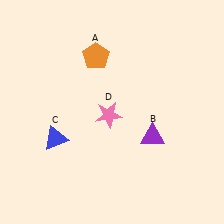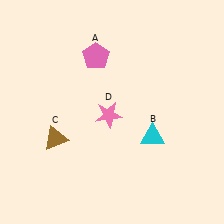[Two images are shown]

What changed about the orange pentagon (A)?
In Image 1, A is orange. In Image 2, it changed to pink.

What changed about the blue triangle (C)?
In Image 1, C is blue. In Image 2, it changed to brown.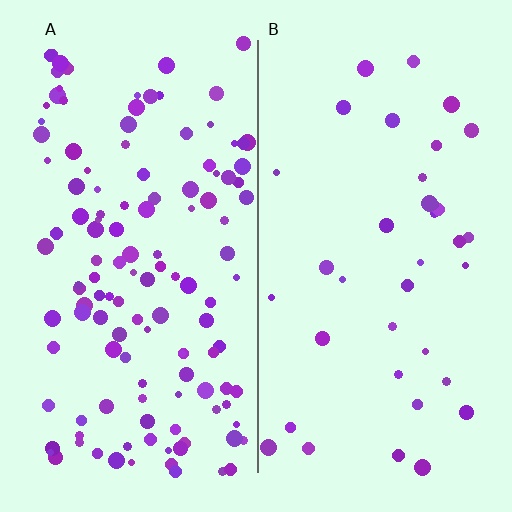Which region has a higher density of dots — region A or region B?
A (the left).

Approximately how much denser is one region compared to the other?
Approximately 3.4× — region A over region B.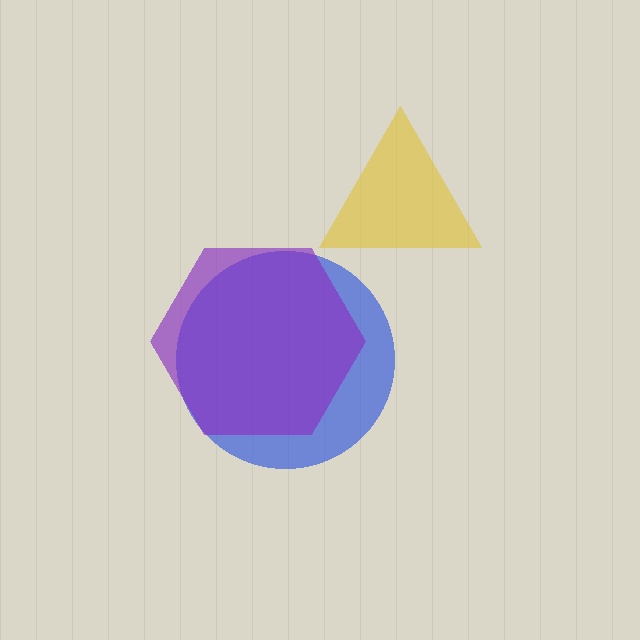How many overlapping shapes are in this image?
There are 3 overlapping shapes in the image.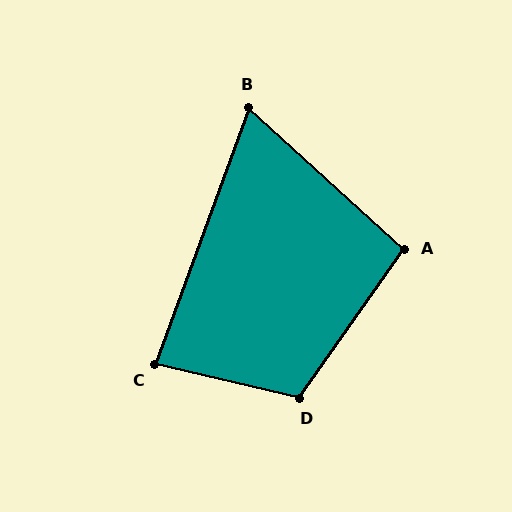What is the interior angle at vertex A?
Approximately 97 degrees (obtuse).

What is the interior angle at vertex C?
Approximately 83 degrees (acute).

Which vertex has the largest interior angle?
D, at approximately 112 degrees.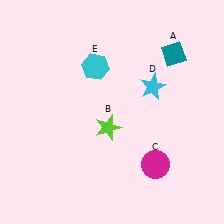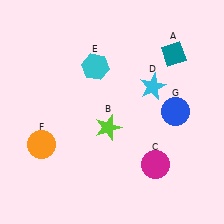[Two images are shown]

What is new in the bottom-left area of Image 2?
An orange circle (F) was added in the bottom-left area of Image 2.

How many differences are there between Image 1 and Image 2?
There are 2 differences between the two images.